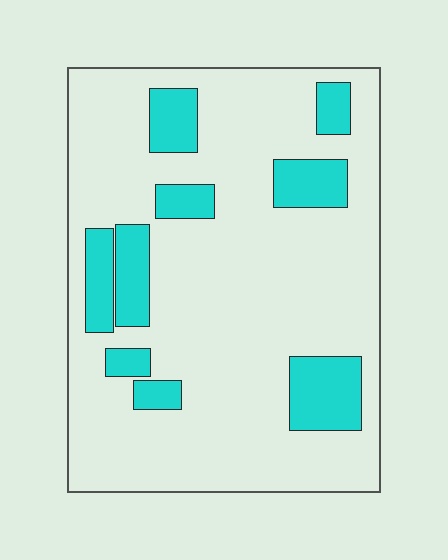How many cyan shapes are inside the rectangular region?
9.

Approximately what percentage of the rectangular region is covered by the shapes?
Approximately 20%.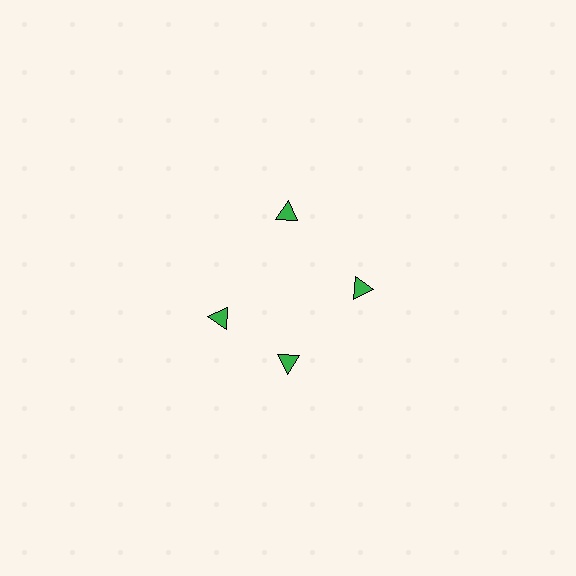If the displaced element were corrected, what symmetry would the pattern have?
It would have 4-fold rotational symmetry — the pattern would map onto itself every 90 degrees.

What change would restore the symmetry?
The symmetry would be restored by rotating it back into even spacing with its neighbors so that all 4 triangles sit at equal angles and equal distance from the center.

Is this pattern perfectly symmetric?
No. The 4 green triangles are arranged in a ring, but one element near the 9 o'clock position is rotated out of alignment along the ring, breaking the 4-fold rotational symmetry.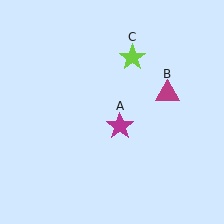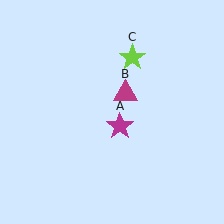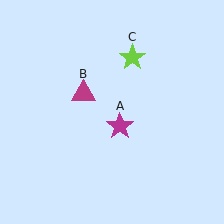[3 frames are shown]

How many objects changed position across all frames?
1 object changed position: magenta triangle (object B).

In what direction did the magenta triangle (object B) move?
The magenta triangle (object B) moved left.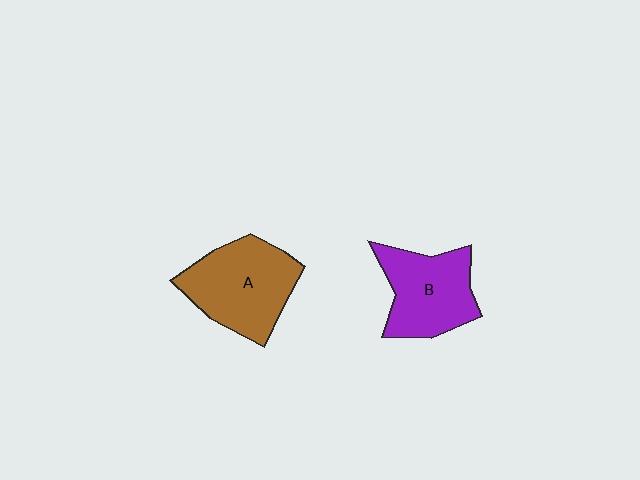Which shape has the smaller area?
Shape B (purple).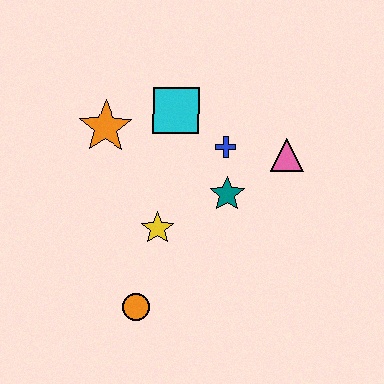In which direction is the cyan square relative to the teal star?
The cyan square is above the teal star.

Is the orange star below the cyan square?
Yes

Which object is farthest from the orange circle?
The pink triangle is farthest from the orange circle.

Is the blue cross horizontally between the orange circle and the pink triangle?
Yes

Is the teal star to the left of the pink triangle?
Yes